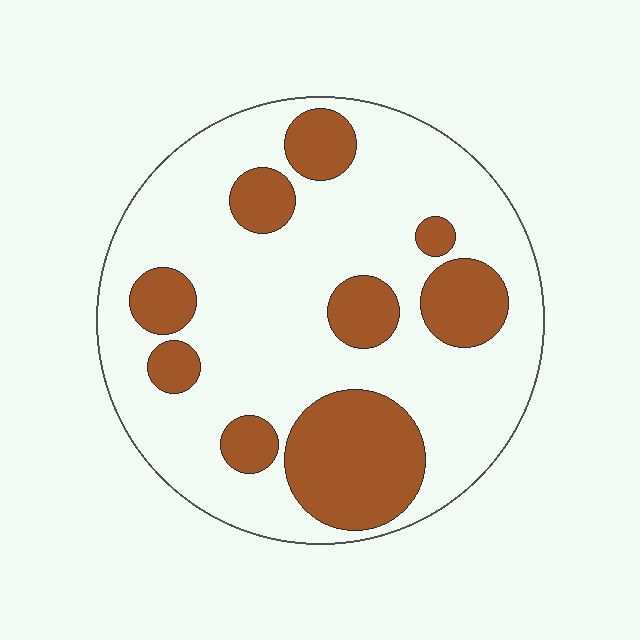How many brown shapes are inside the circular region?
9.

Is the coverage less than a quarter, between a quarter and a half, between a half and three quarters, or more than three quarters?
Between a quarter and a half.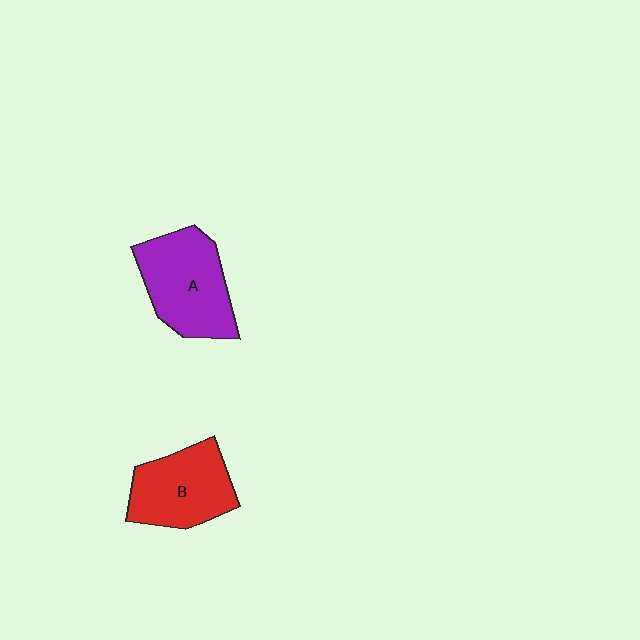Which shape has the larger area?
Shape A (purple).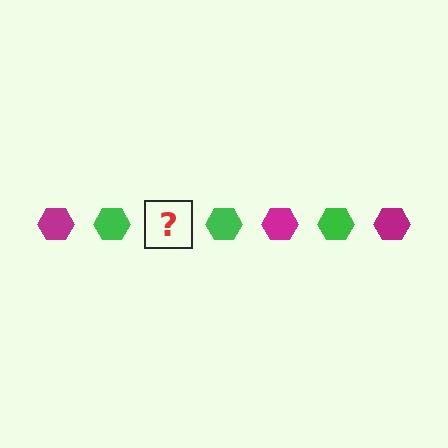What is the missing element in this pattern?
The missing element is a magenta hexagon.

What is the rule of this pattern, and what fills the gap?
The rule is that the pattern cycles through magenta, green hexagons. The gap should be filled with a magenta hexagon.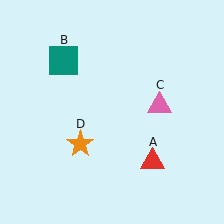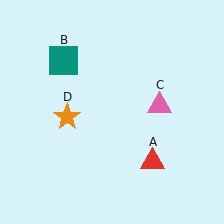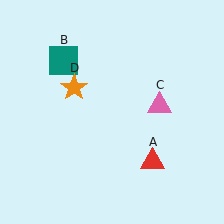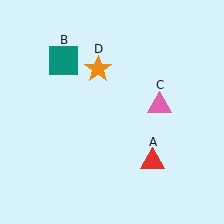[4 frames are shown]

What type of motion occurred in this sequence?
The orange star (object D) rotated clockwise around the center of the scene.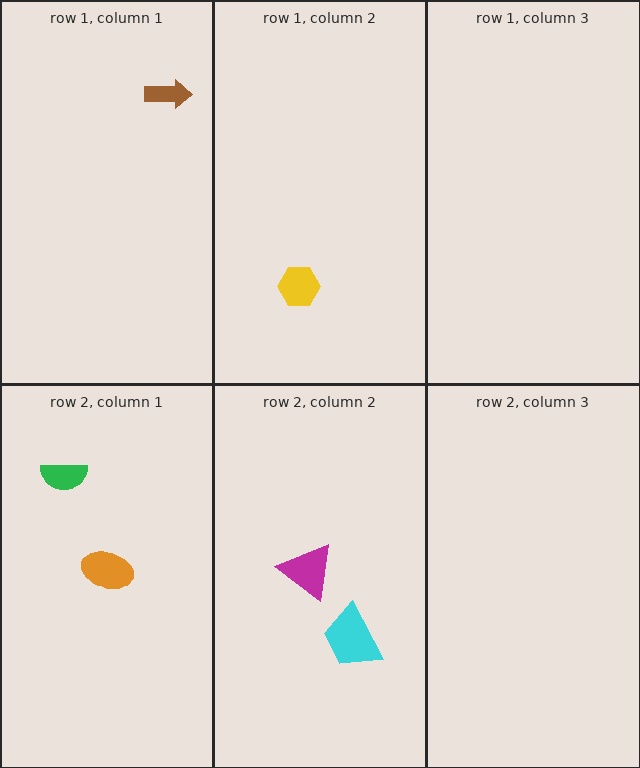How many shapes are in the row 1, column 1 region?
1.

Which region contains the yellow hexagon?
The row 1, column 2 region.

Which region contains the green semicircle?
The row 2, column 1 region.